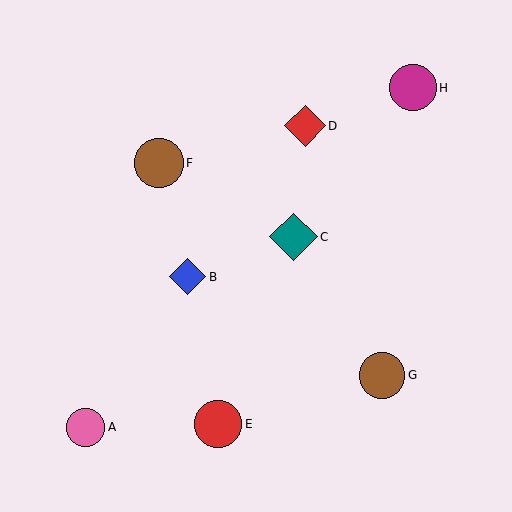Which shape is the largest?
The brown circle (labeled F) is the largest.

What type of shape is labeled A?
Shape A is a pink circle.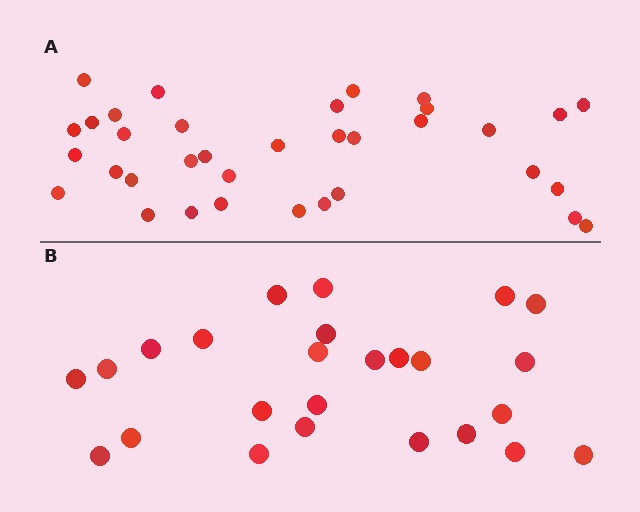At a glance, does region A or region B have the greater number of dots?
Region A (the top region) has more dots.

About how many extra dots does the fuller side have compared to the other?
Region A has roughly 10 or so more dots than region B.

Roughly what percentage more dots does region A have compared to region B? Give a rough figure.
About 40% more.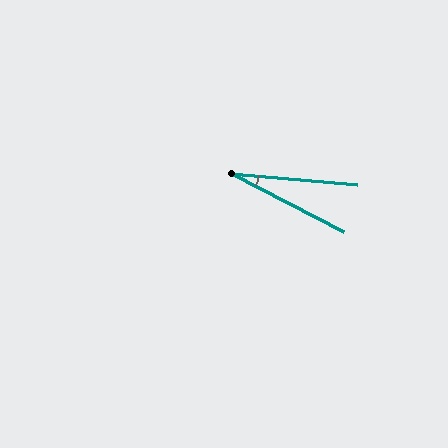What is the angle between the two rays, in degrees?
Approximately 22 degrees.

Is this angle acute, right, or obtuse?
It is acute.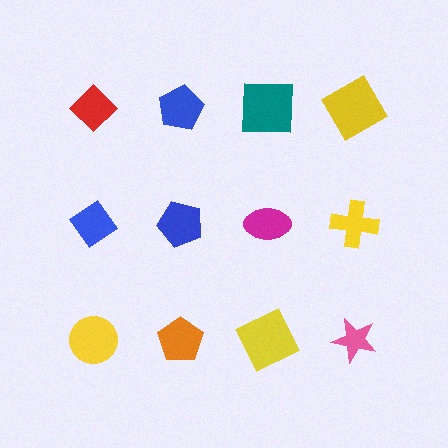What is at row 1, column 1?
A red diamond.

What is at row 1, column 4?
A yellow diamond.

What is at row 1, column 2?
A blue pentagon.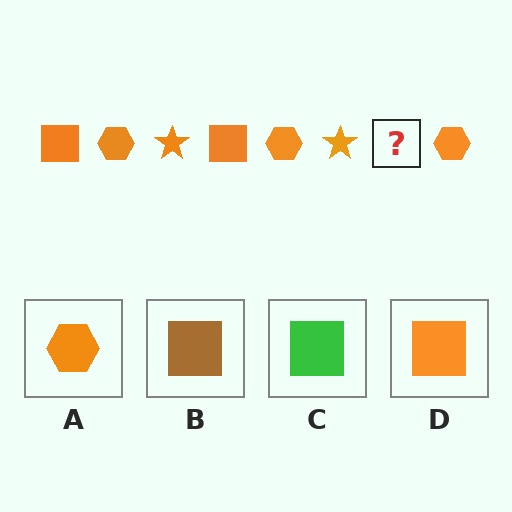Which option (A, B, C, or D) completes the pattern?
D.